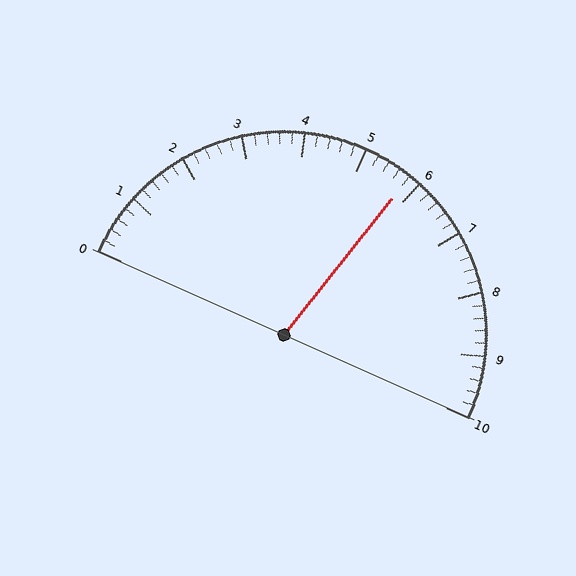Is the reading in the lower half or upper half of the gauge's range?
The reading is in the upper half of the range (0 to 10).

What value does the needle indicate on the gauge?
The needle indicates approximately 5.8.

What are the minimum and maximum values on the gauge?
The gauge ranges from 0 to 10.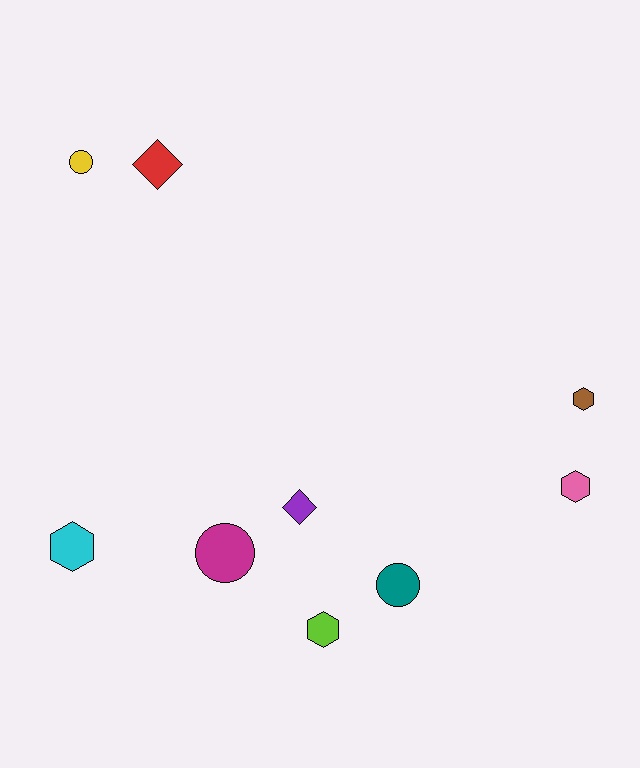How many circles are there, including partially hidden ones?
There are 3 circles.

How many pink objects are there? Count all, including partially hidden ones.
There is 1 pink object.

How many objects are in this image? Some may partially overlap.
There are 9 objects.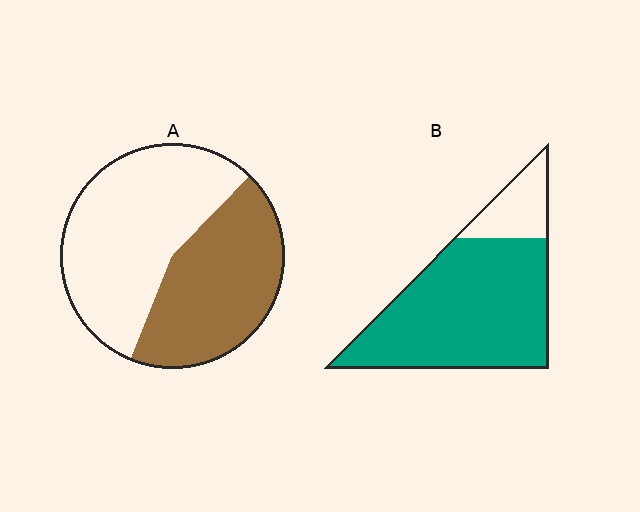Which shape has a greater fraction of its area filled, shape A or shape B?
Shape B.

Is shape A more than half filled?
No.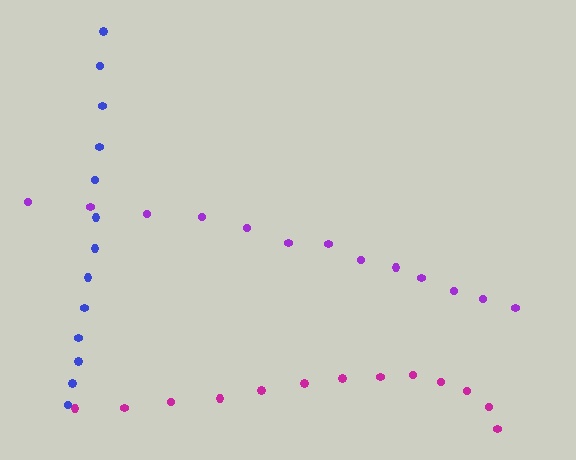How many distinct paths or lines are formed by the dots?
There are 3 distinct paths.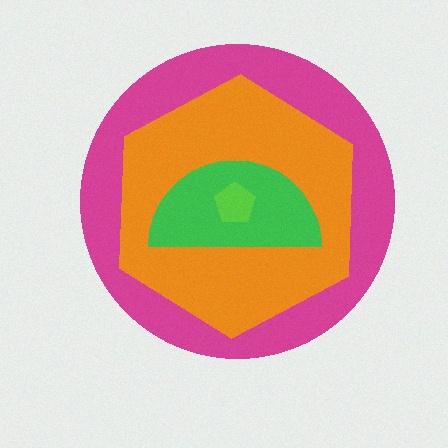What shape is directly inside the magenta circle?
The orange hexagon.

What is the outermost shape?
The magenta circle.